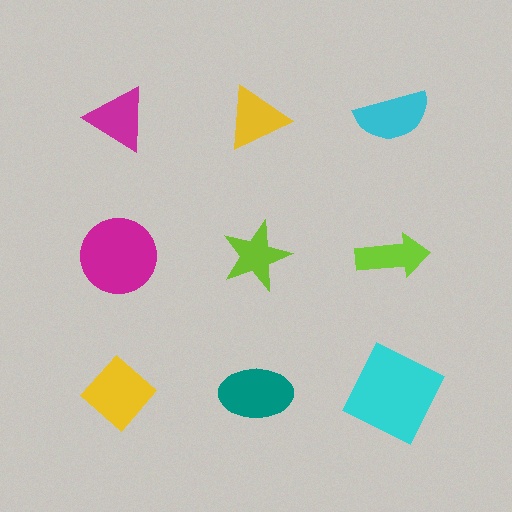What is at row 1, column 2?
A yellow triangle.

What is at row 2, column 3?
A lime arrow.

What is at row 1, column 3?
A cyan semicircle.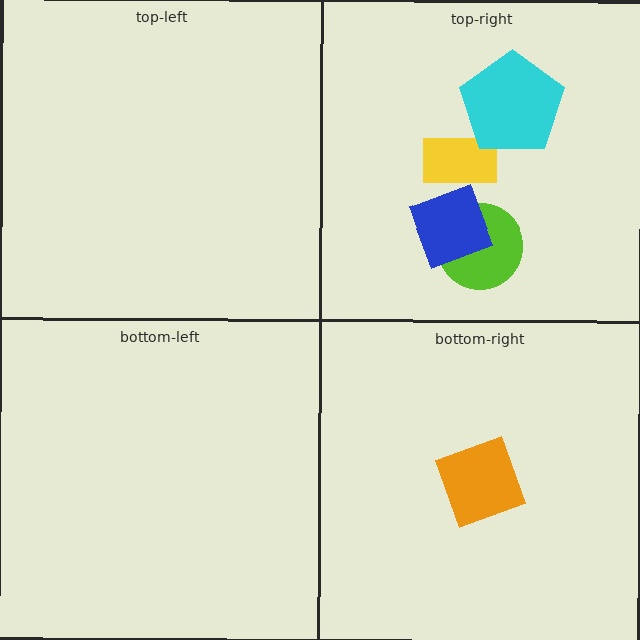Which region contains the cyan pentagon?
The top-right region.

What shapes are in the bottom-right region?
The orange square.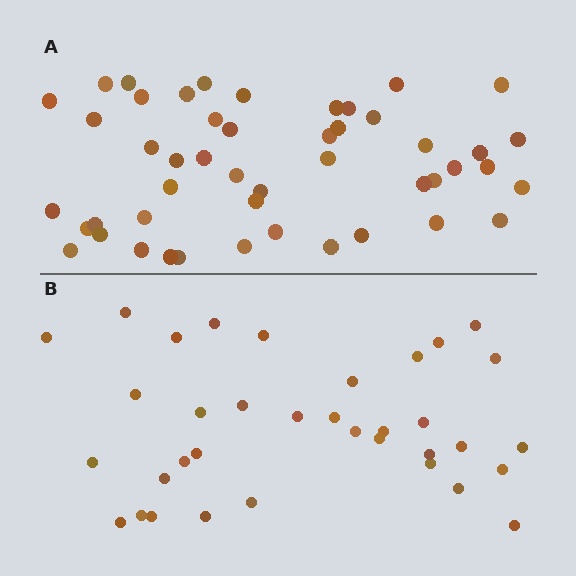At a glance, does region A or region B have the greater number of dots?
Region A (the top region) has more dots.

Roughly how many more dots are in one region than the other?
Region A has approximately 15 more dots than region B.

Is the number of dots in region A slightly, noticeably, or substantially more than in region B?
Region A has noticeably more, but not dramatically so. The ratio is roughly 1.4 to 1.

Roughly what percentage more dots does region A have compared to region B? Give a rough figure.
About 35% more.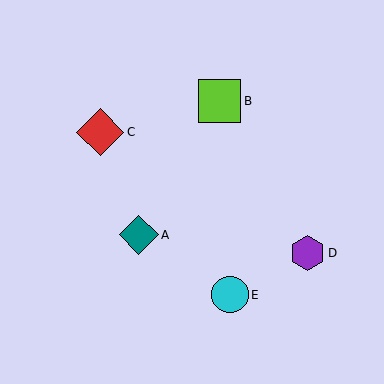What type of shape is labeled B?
Shape B is a lime square.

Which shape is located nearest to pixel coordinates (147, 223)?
The teal diamond (labeled A) at (139, 235) is nearest to that location.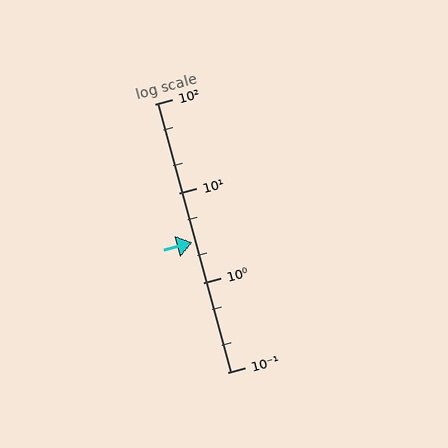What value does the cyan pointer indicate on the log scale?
The pointer indicates approximately 2.8.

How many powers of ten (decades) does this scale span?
The scale spans 3 decades, from 0.1 to 100.